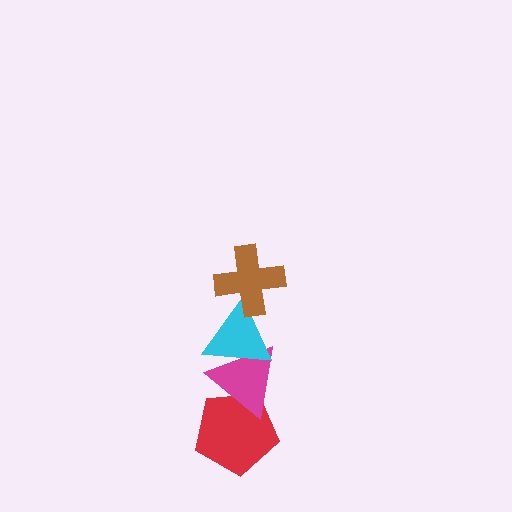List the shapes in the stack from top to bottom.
From top to bottom: the brown cross, the cyan triangle, the magenta triangle, the red pentagon.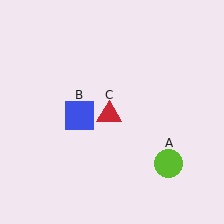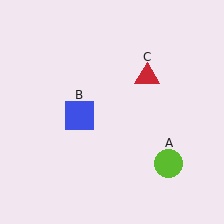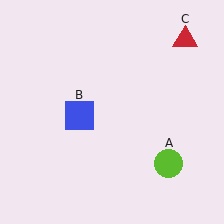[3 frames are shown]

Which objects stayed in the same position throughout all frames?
Lime circle (object A) and blue square (object B) remained stationary.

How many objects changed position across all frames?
1 object changed position: red triangle (object C).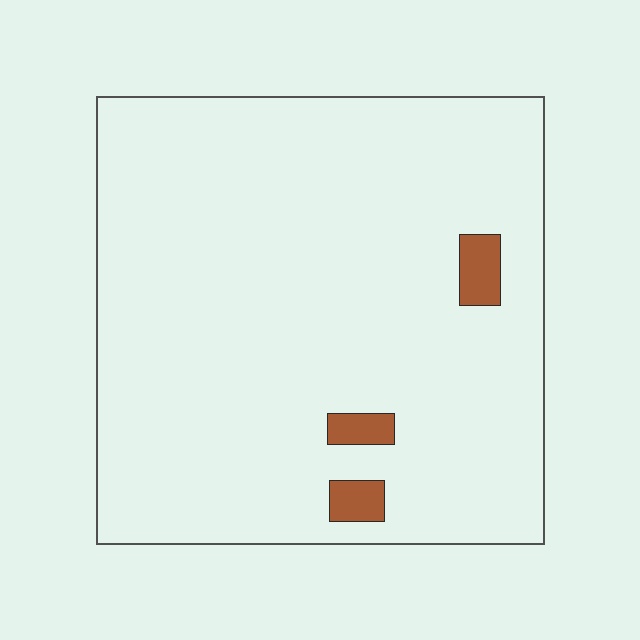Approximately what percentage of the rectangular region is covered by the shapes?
Approximately 5%.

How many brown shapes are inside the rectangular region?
3.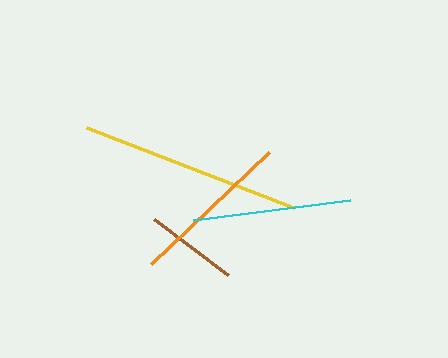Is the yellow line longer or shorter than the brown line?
The yellow line is longer than the brown line.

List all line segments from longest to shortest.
From longest to shortest: yellow, orange, cyan, brown.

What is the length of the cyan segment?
The cyan segment is approximately 158 pixels long.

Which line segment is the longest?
The yellow line is the longest at approximately 222 pixels.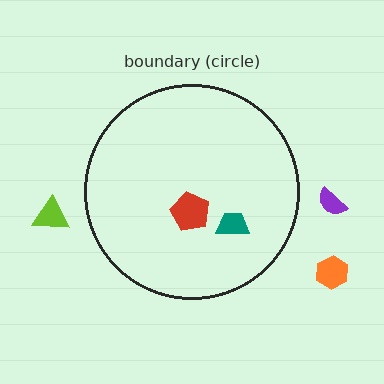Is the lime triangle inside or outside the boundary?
Outside.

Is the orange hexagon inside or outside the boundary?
Outside.